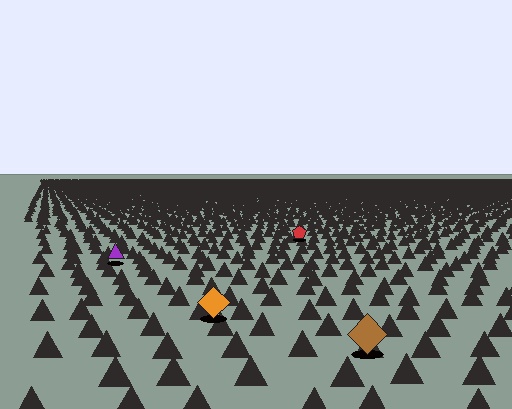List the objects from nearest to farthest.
From nearest to farthest: the brown diamond, the orange diamond, the purple triangle, the red pentagon.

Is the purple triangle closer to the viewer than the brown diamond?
No. The brown diamond is closer — you can tell from the texture gradient: the ground texture is coarser near it.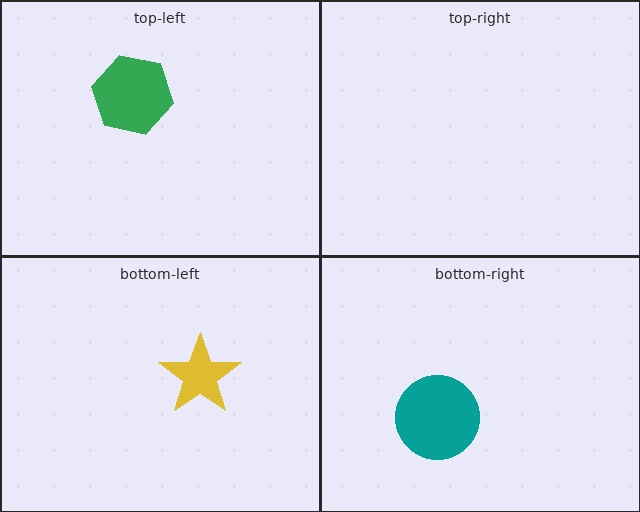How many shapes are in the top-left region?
1.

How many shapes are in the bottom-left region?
1.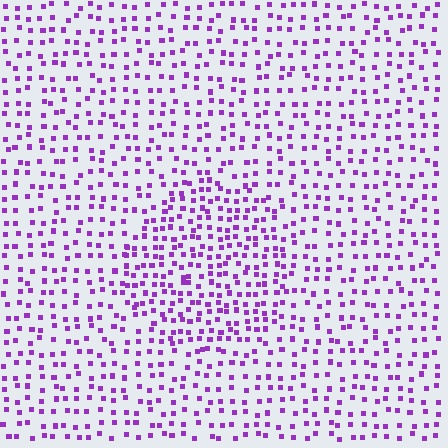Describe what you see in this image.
The image contains small purple elements arranged at two different densities. A circle-shaped region is visible where the elements are more densely packed than the surrounding area.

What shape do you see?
I see a circle.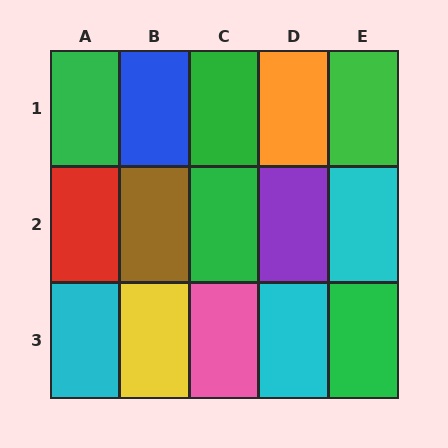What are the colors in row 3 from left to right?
Cyan, yellow, pink, cyan, green.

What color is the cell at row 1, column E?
Green.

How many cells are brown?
1 cell is brown.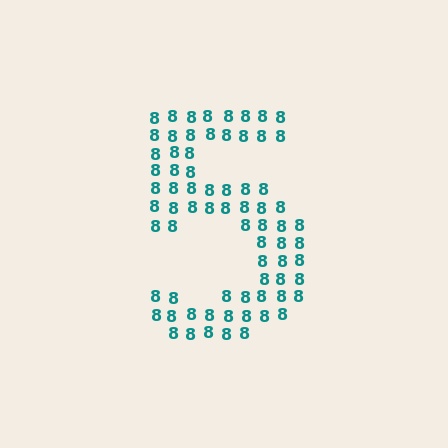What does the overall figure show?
The overall figure shows the digit 5.